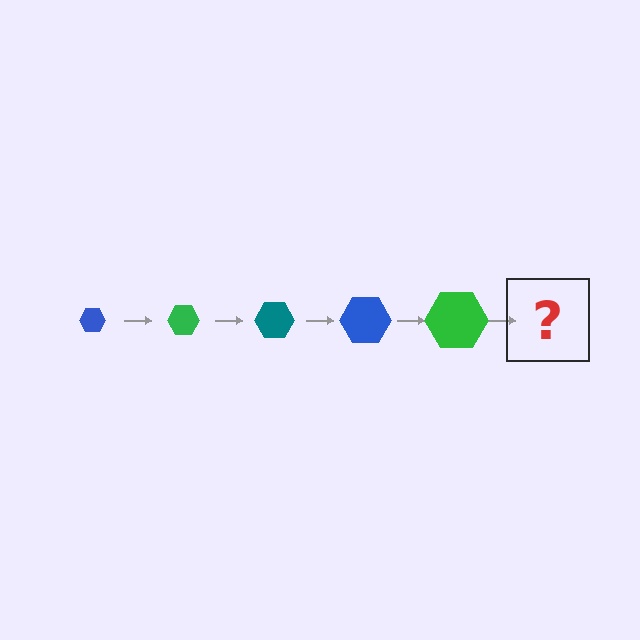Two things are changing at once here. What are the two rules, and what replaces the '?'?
The two rules are that the hexagon grows larger each step and the color cycles through blue, green, and teal. The '?' should be a teal hexagon, larger than the previous one.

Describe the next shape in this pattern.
It should be a teal hexagon, larger than the previous one.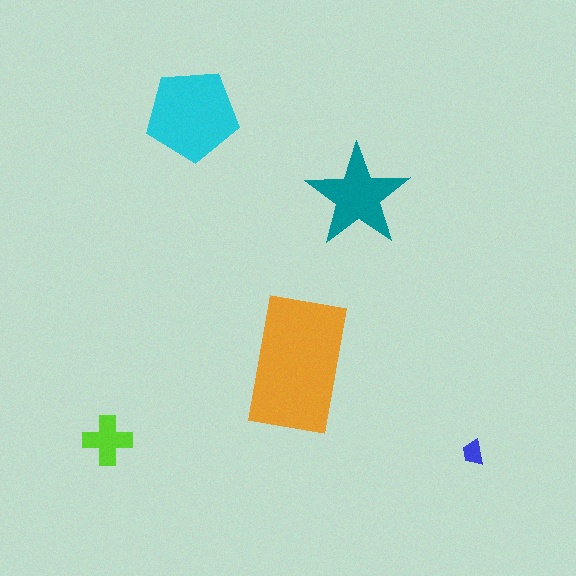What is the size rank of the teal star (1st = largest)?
3rd.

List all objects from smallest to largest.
The blue trapezoid, the lime cross, the teal star, the cyan pentagon, the orange rectangle.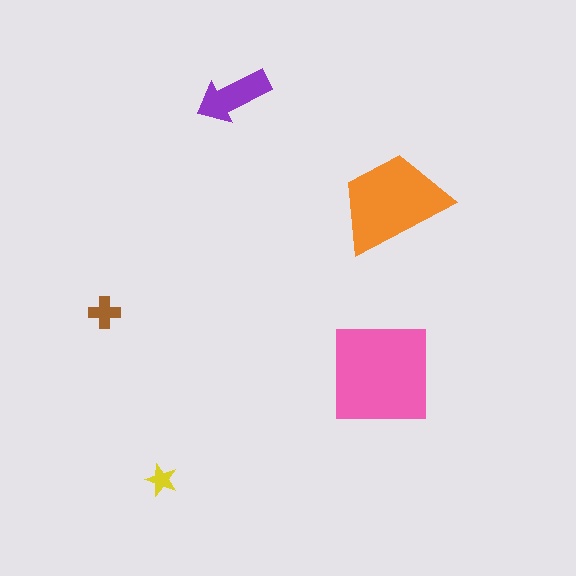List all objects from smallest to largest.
The yellow star, the brown cross, the purple arrow, the orange trapezoid, the pink square.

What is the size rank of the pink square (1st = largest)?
1st.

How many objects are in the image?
There are 5 objects in the image.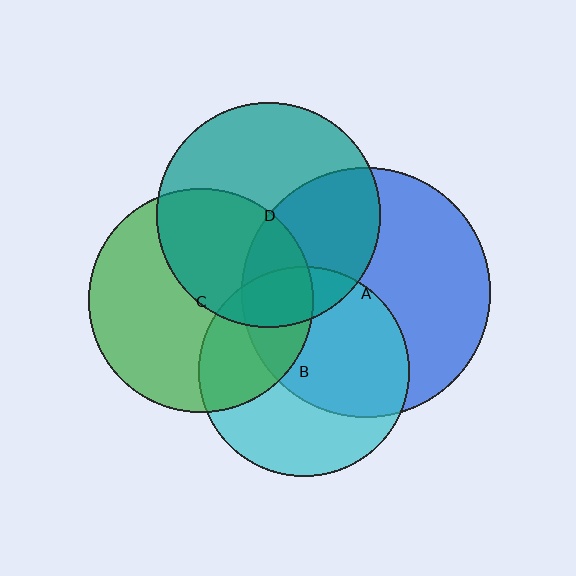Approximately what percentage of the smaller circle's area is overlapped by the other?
Approximately 20%.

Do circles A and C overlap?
Yes.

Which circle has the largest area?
Circle A (blue).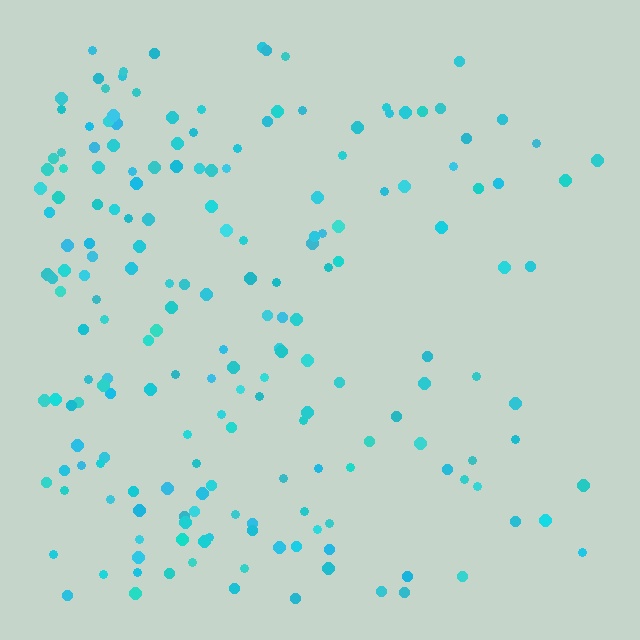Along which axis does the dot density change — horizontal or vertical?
Horizontal.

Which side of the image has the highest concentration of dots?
The left.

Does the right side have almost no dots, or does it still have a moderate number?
Still a moderate number, just noticeably fewer than the left.